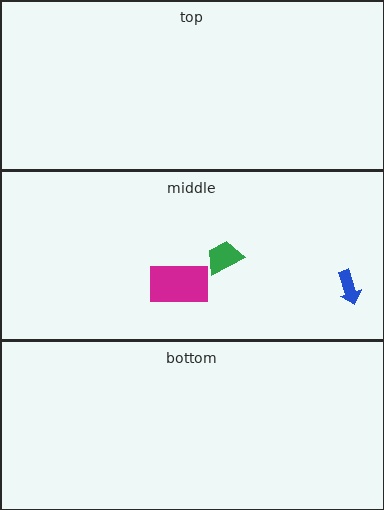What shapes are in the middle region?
The magenta rectangle, the green trapezoid, the blue arrow.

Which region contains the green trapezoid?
The middle region.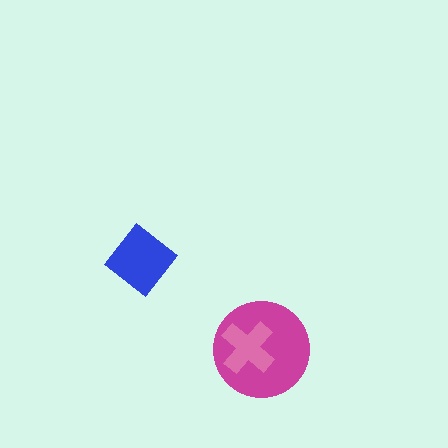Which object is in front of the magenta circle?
The pink cross is in front of the magenta circle.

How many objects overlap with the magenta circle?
1 object overlaps with the magenta circle.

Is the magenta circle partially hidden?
Yes, it is partially covered by another shape.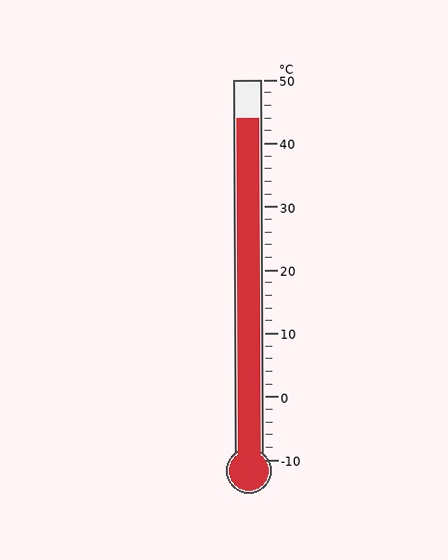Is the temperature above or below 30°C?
The temperature is above 30°C.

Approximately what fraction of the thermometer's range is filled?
The thermometer is filled to approximately 90% of its range.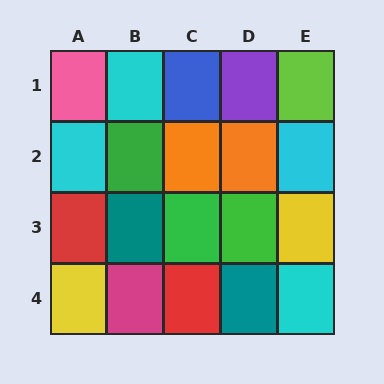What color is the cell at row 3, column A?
Red.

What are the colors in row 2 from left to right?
Cyan, green, orange, orange, cyan.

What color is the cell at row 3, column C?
Green.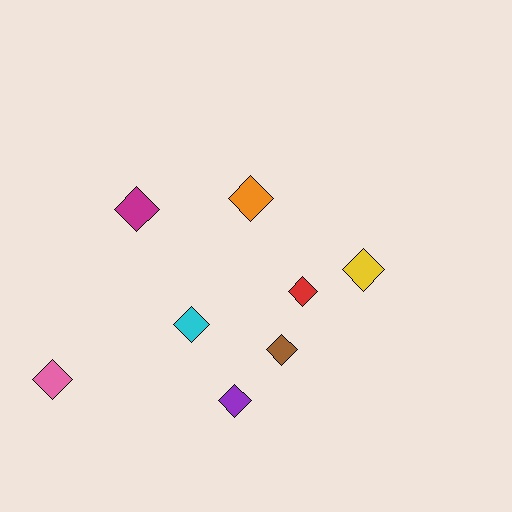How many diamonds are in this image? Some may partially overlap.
There are 8 diamonds.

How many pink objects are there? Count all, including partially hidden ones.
There is 1 pink object.